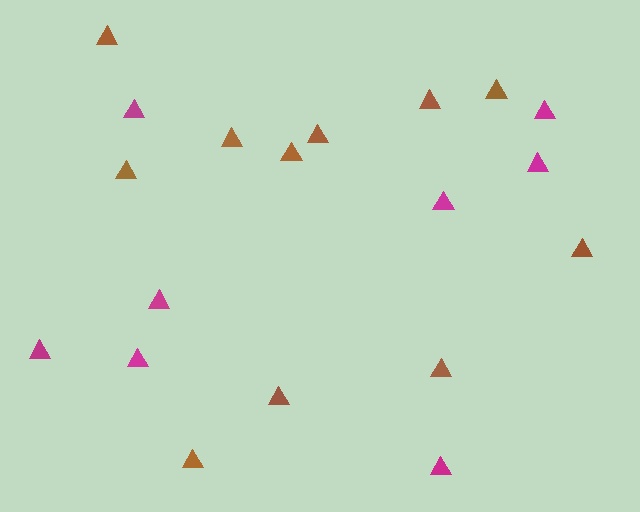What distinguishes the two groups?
There are 2 groups: one group of magenta triangles (8) and one group of brown triangles (11).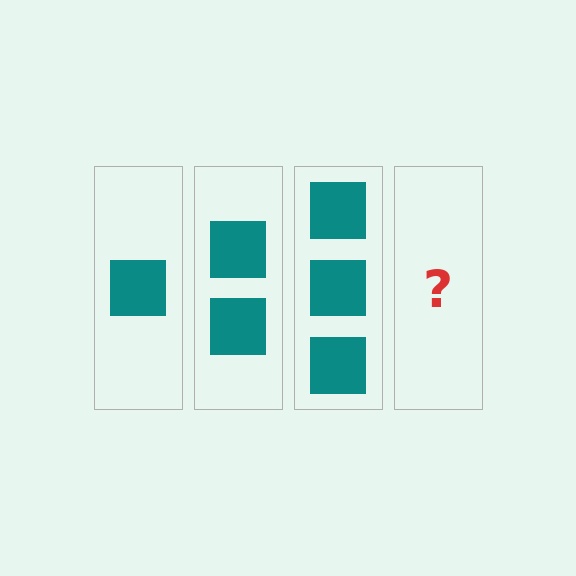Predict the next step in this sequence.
The next step is 4 squares.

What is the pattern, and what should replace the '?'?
The pattern is that each step adds one more square. The '?' should be 4 squares.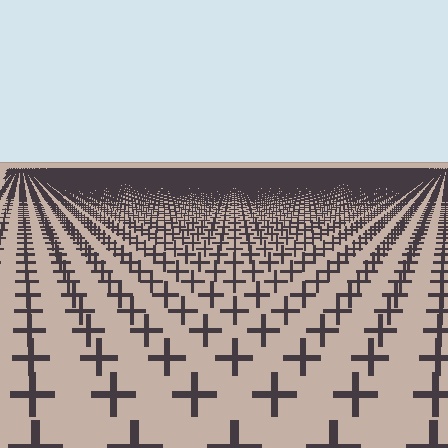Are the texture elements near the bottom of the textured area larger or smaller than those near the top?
Larger. Near the bottom, elements are closer to the viewer and appear at a bigger on-screen size.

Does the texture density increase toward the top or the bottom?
Density increases toward the top.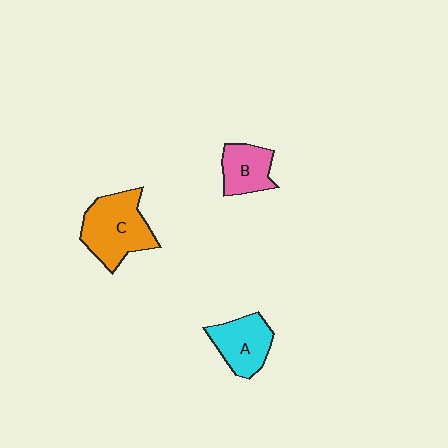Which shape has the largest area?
Shape C (orange).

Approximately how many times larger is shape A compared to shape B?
Approximately 1.2 times.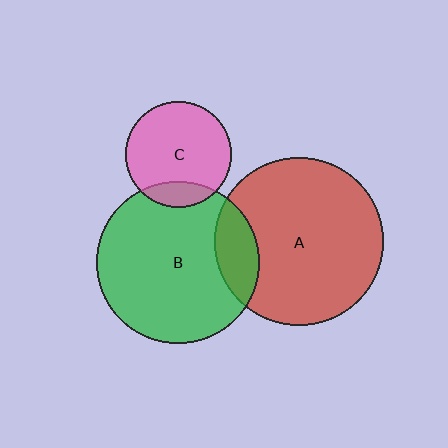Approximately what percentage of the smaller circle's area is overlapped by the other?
Approximately 15%.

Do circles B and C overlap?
Yes.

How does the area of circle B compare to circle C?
Approximately 2.3 times.